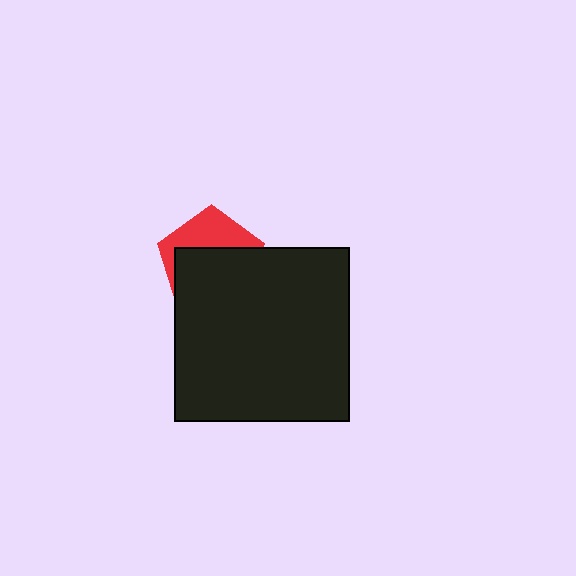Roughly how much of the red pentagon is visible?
A small part of it is visible (roughly 38%).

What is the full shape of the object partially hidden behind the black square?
The partially hidden object is a red pentagon.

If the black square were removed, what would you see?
You would see the complete red pentagon.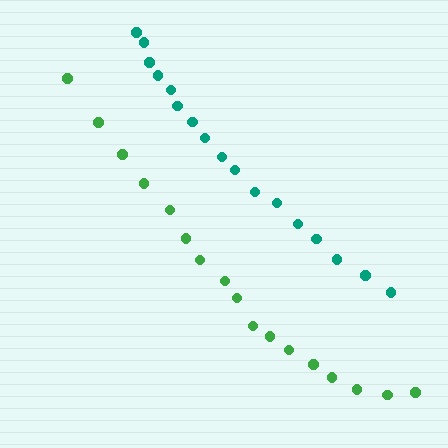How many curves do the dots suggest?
There are 2 distinct paths.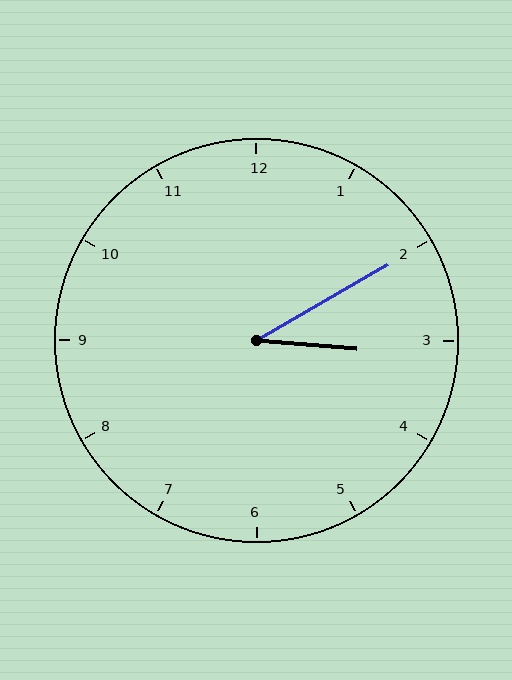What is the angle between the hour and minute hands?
Approximately 35 degrees.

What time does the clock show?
3:10.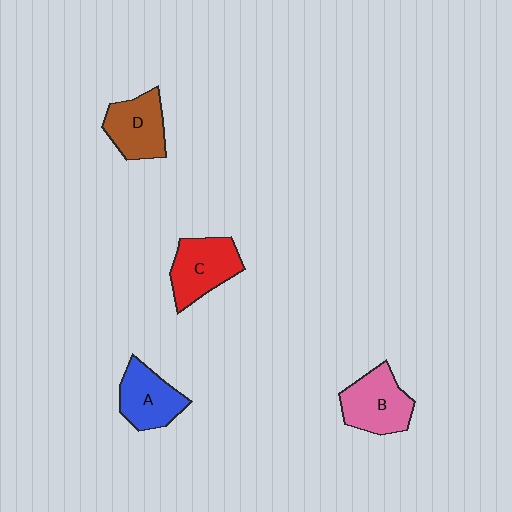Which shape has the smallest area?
Shape A (blue).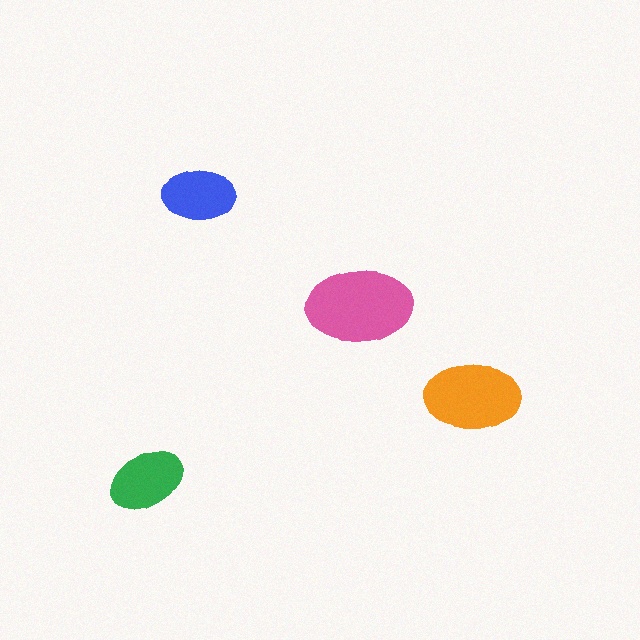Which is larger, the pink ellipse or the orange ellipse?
The pink one.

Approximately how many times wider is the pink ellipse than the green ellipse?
About 1.5 times wider.